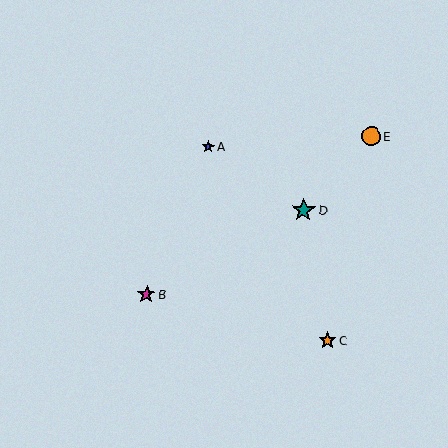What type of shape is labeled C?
Shape C is an orange star.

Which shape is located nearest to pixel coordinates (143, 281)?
The magenta star (labeled B) at (146, 295) is nearest to that location.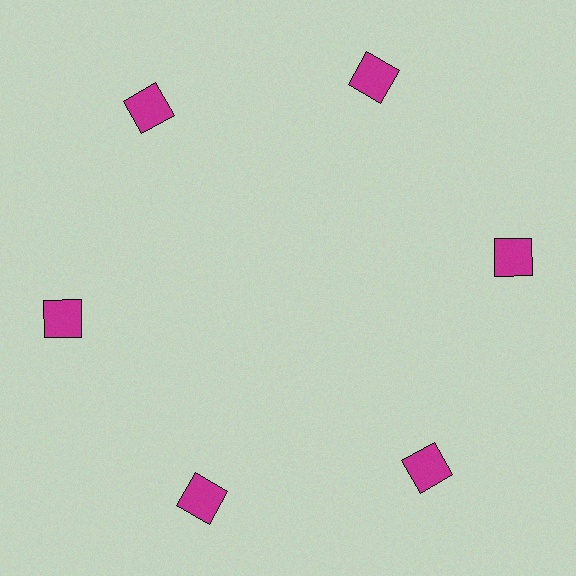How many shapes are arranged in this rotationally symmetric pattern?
There are 6 shapes, arranged in 6 groups of 1.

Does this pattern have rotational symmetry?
Yes, this pattern has 6-fold rotational symmetry. It looks the same after rotating 60 degrees around the center.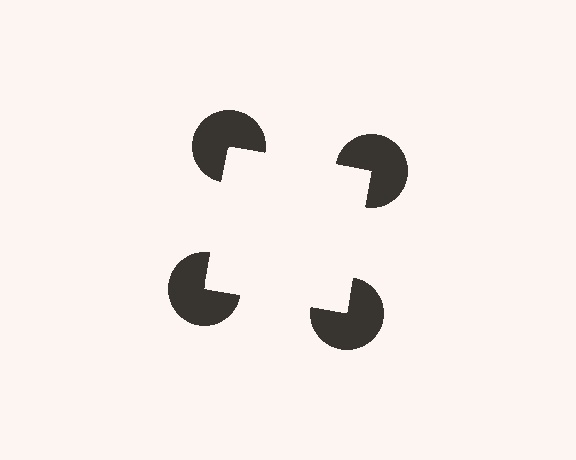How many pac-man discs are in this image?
There are 4 — one at each vertex of the illusory square.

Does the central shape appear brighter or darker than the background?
It typically appears slightly brighter than the background, even though no actual brightness change is drawn.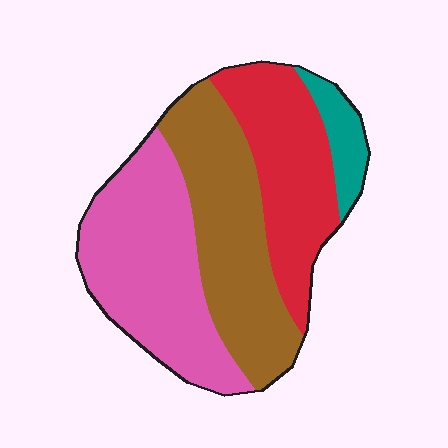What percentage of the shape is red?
Red takes up about one quarter (1/4) of the shape.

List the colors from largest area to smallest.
From largest to smallest: pink, brown, red, teal.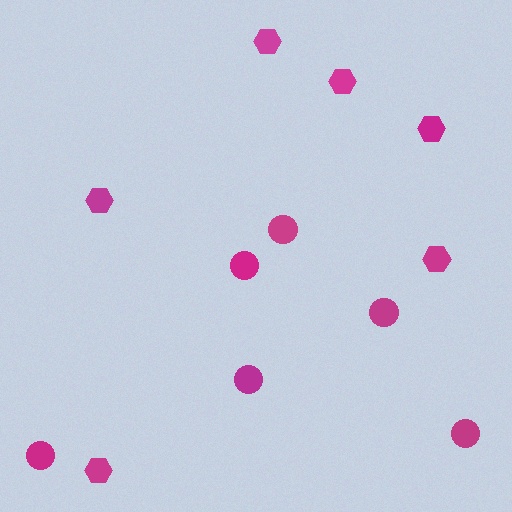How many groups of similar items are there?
There are 2 groups: one group of circles (6) and one group of hexagons (6).